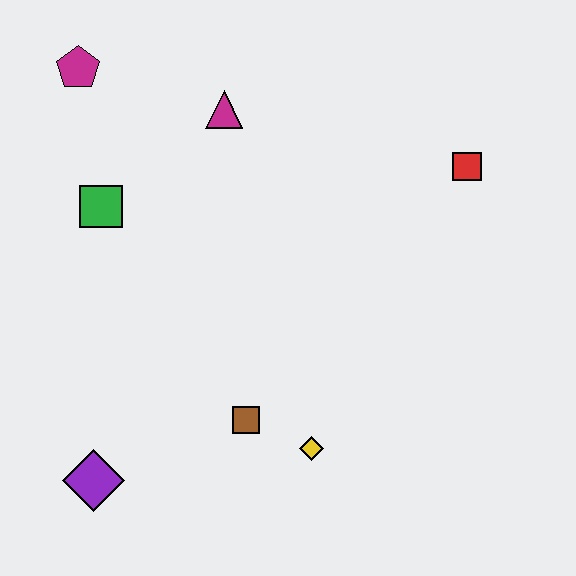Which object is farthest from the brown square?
The magenta pentagon is farthest from the brown square.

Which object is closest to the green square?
The magenta pentagon is closest to the green square.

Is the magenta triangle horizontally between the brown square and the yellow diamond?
No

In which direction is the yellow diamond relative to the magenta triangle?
The yellow diamond is below the magenta triangle.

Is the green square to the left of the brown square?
Yes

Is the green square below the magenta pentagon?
Yes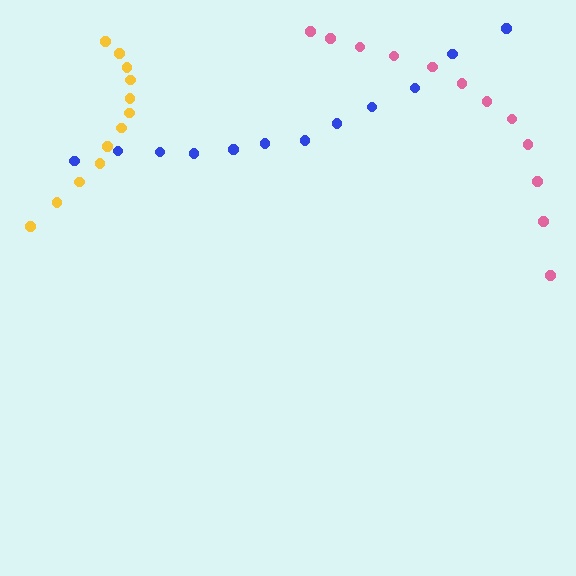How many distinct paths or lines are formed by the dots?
There are 3 distinct paths.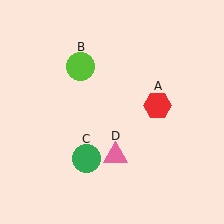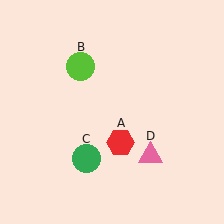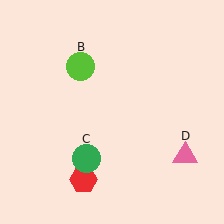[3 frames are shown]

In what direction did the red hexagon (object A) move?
The red hexagon (object A) moved down and to the left.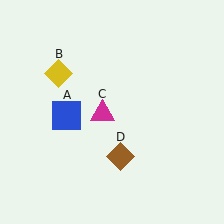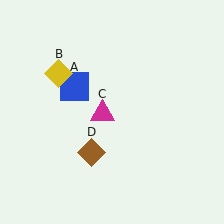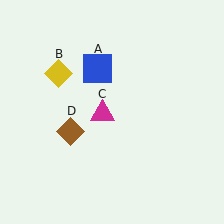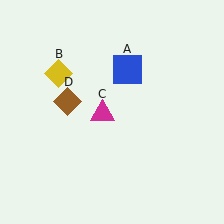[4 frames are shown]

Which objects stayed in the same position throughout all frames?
Yellow diamond (object B) and magenta triangle (object C) remained stationary.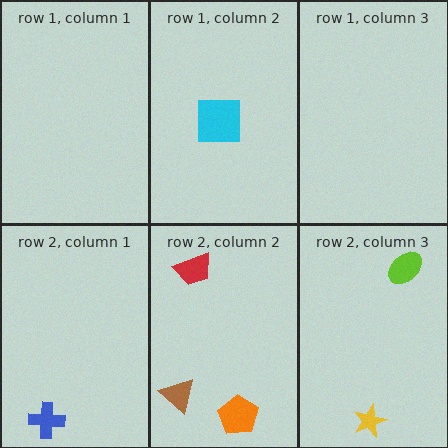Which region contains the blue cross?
The row 2, column 1 region.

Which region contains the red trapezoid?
The row 2, column 2 region.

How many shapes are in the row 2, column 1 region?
1.